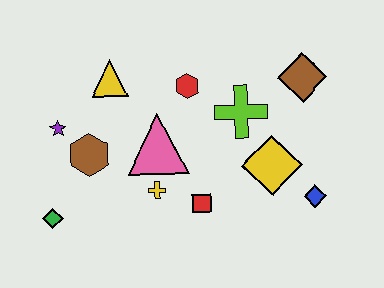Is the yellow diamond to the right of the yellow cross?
Yes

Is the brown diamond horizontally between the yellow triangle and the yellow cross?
No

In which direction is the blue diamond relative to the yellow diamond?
The blue diamond is to the right of the yellow diamond.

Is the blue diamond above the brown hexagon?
No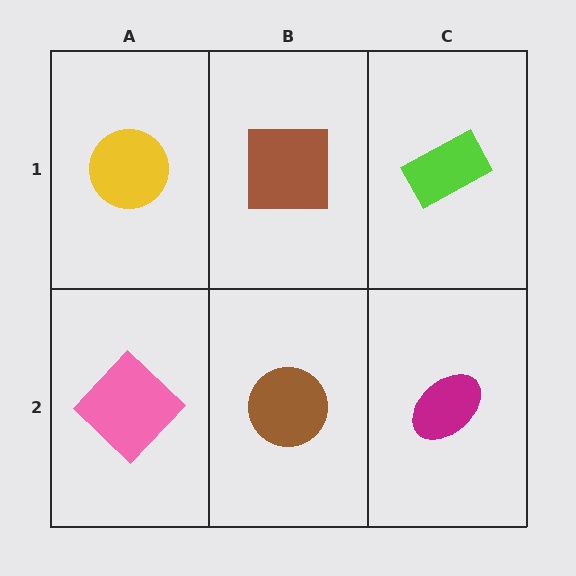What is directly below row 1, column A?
A pink diamond.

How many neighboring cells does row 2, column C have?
2.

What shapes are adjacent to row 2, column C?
A lime rectangle (row 1, column C), a brown circle (row 2, column B).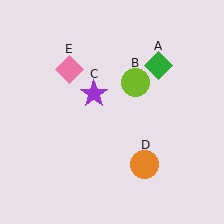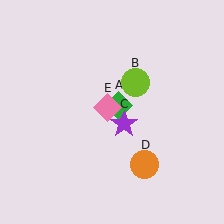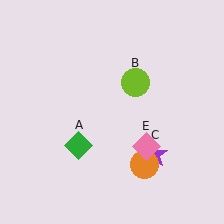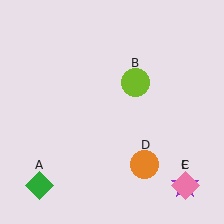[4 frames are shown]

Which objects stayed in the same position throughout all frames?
Lime circle (object B) and orange circle (object D) remained stationary.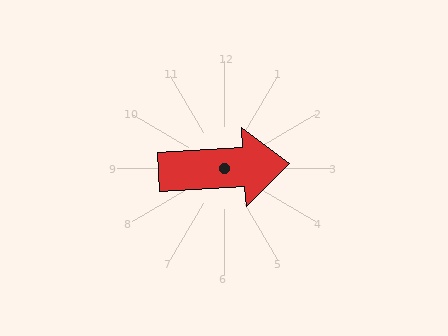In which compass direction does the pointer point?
East.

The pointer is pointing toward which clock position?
Roughly 3 o'clock.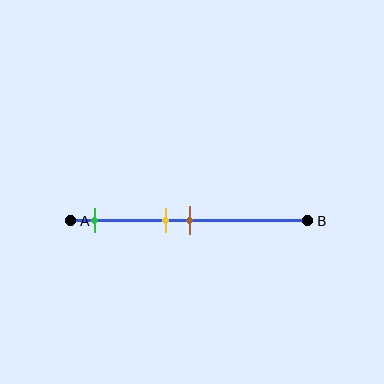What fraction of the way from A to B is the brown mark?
The brown mark is approximately 50% (0.5) of the way from A to B.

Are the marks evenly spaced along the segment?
No, the marks are not evenly spaced.